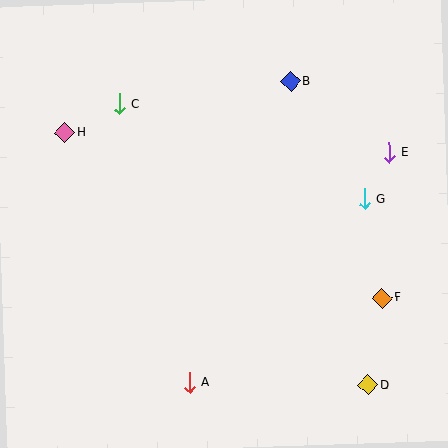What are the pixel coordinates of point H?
Point H is at (64, 132).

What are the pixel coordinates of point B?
Point B is at (291, 81).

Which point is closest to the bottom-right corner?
Point D is closest to the bottom-right corner.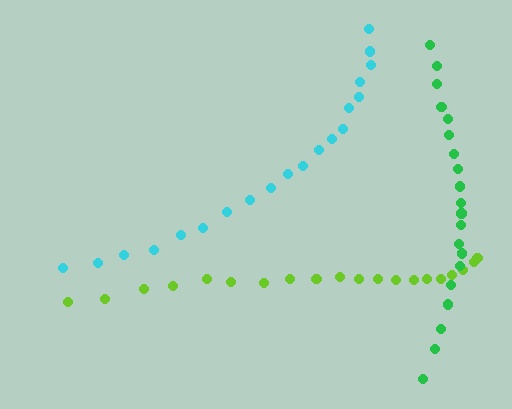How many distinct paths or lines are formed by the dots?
There are 3 distinct paths.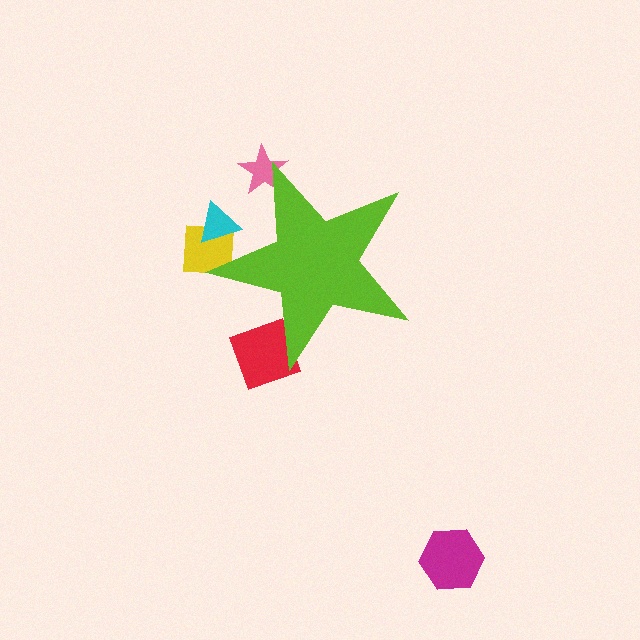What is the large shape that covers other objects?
A lime star.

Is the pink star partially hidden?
Yes, the pink star is partially hidden behind the lime star.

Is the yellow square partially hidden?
Yes, the yellow square is partially hidden behind the lime star.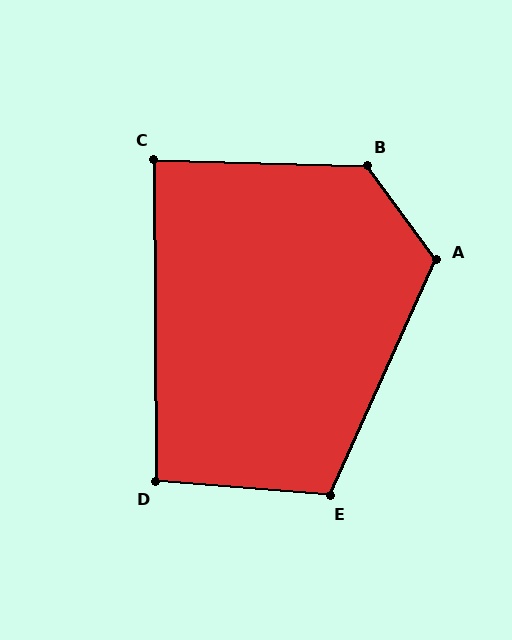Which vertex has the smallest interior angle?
C, at approximately 88 degrees.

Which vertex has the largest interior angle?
B, at approximately 128 degrees.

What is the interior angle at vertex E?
Approximately 110 degrees (obtuse).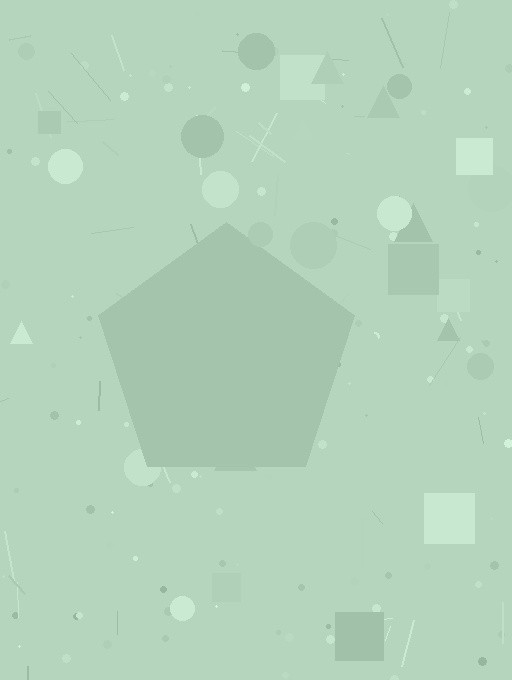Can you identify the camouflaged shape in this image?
The camouflaged shape is a pentagon.